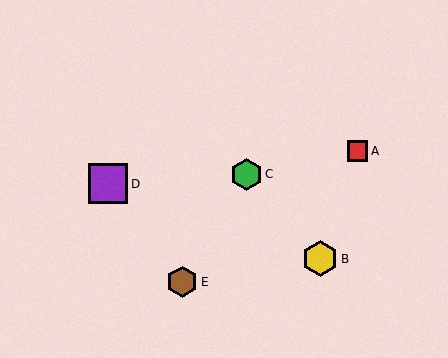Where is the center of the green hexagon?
The center of the green hexagon is at (246, 174).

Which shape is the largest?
The purple square (labeled D) is the largest.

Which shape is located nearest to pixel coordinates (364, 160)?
The red square (labeled A) at (358, 151) is nearest to that location.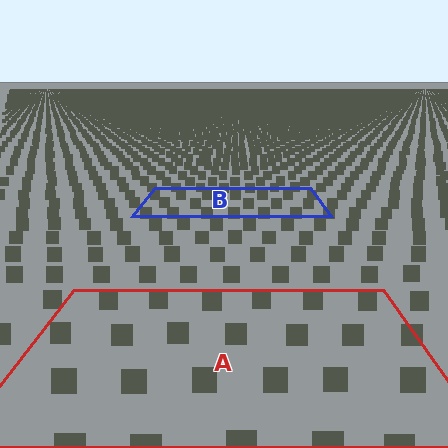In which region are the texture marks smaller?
The texture marks are smaller in region B, because it is farther away.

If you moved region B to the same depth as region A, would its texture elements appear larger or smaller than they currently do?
They would appear larger. At a closer depth, the same texture elements are projected at a bigger on-screen size.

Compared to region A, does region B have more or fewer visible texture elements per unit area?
Region B has more texture elements per unit area — they are packed more densely because it is farther away.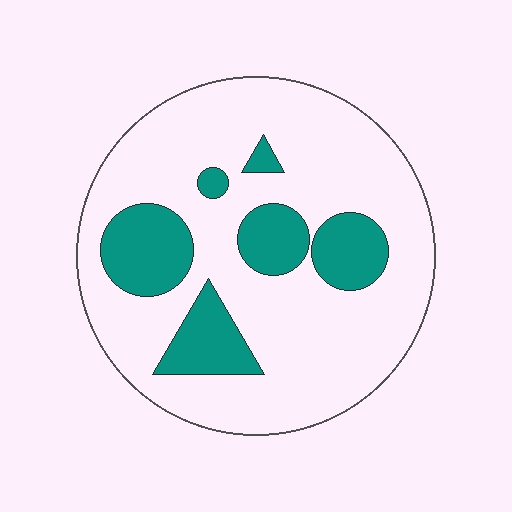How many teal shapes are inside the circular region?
6.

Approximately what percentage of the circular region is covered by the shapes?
Approximately 25%.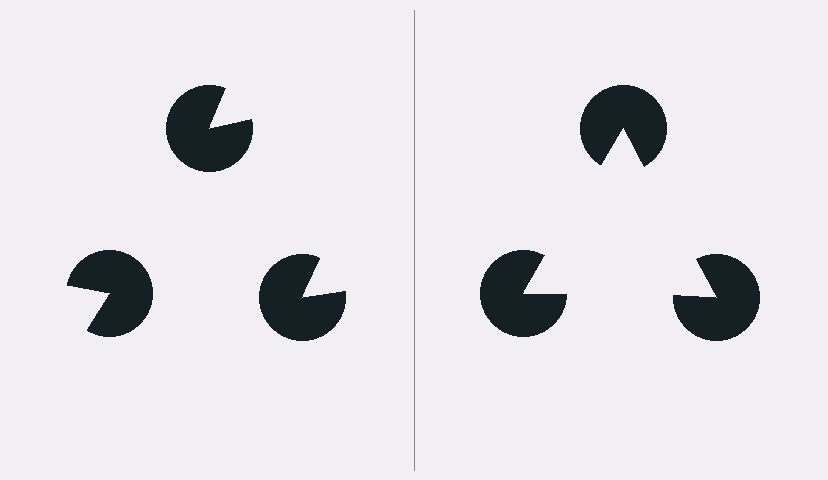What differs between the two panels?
The pac-man discs are positioned identically on both sides; only the wedge orientations differ. On the right they align to a triangle; on the left they are misaligned.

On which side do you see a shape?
An illusory triangle appears on the right side. On the left side the wedge cuts are rotated, so no coherent shape forms.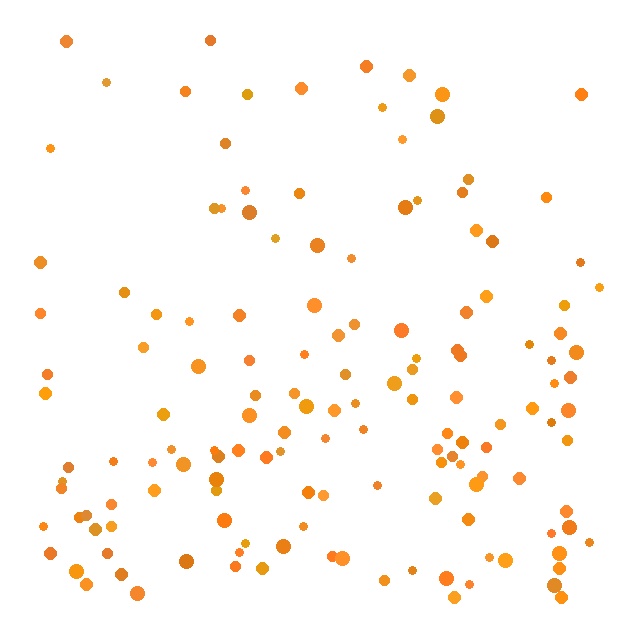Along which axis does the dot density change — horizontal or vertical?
Vertical.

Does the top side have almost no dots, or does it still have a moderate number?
Still a moderate number, just noticeably fewer than the bottom.